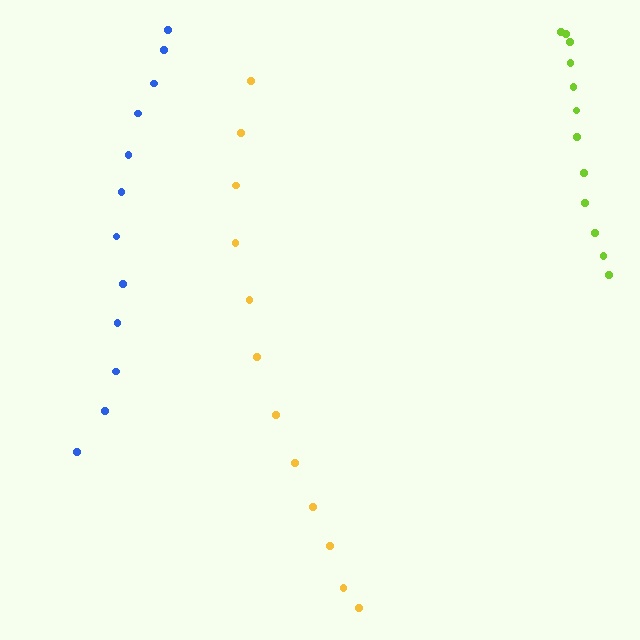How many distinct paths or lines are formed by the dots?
There are 3 distinct paths.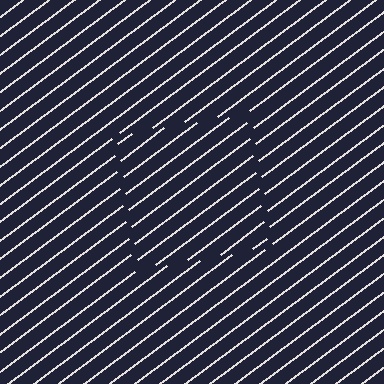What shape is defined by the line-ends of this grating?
An illusory square. The interior of the shape contains the same grating, shifted by half a period — the contour is defined by the phase discontinuity where line-ends from the inner and outer gratings abut.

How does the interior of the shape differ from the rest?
The interior of the shape contains the same grating, shifted by half a period — the contour is defined by the phase discontinuity where line-ends from the inner and outer gratings abut.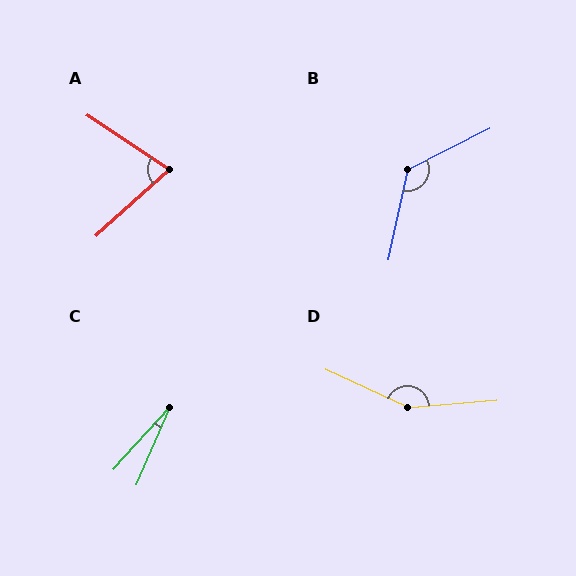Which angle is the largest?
D, at approximately 150 degrees.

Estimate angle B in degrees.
Approximately 129 degrees.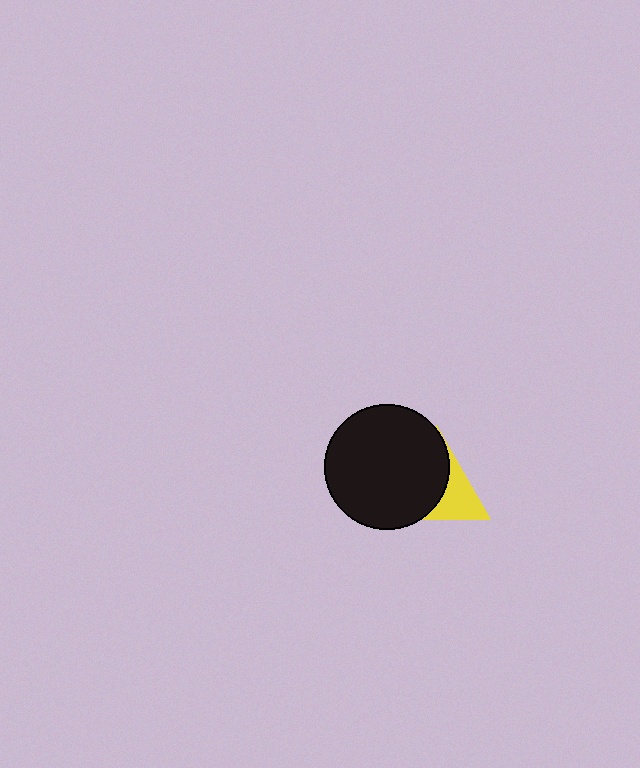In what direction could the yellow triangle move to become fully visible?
The yellow triangle could move right. That would shift it out from behind the black circle entirely.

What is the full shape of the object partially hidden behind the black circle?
The partially hidden object is a yellow triangle.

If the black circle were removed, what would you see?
You would see the complete yellow triangle.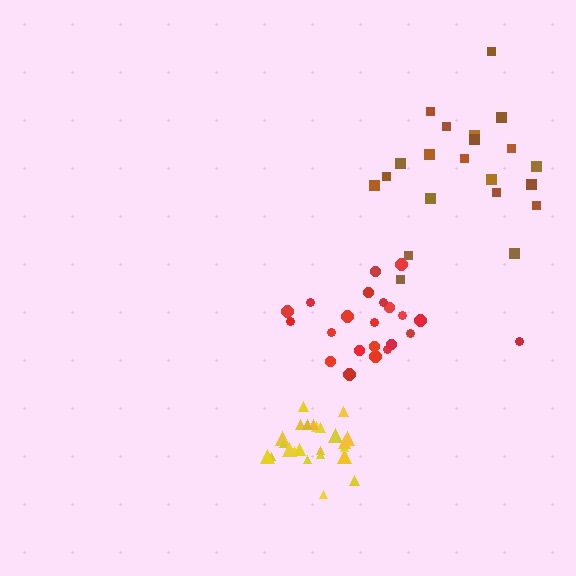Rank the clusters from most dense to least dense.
yellow, red, brown.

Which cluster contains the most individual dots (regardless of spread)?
Yellow (24).